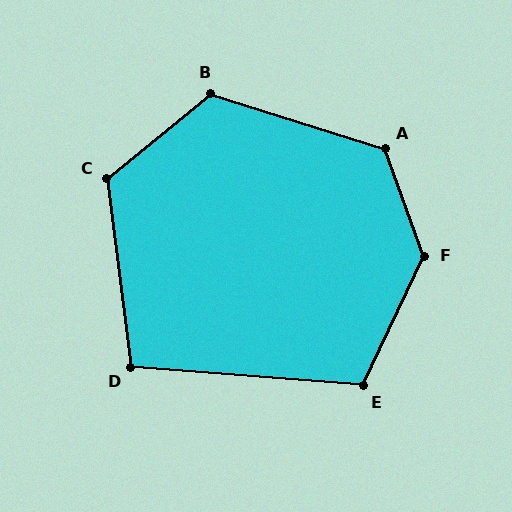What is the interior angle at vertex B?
Approximately 123 degrees (obtuse).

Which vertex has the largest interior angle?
F, at approximately 135 degrees.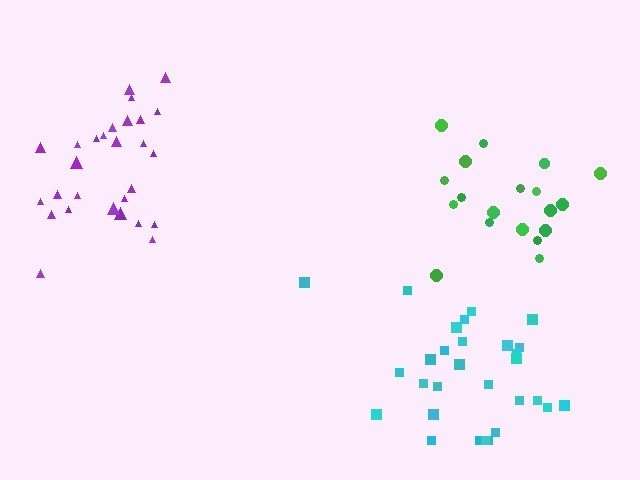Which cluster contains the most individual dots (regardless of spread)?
Cyan (29).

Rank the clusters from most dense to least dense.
purple, cyan, green.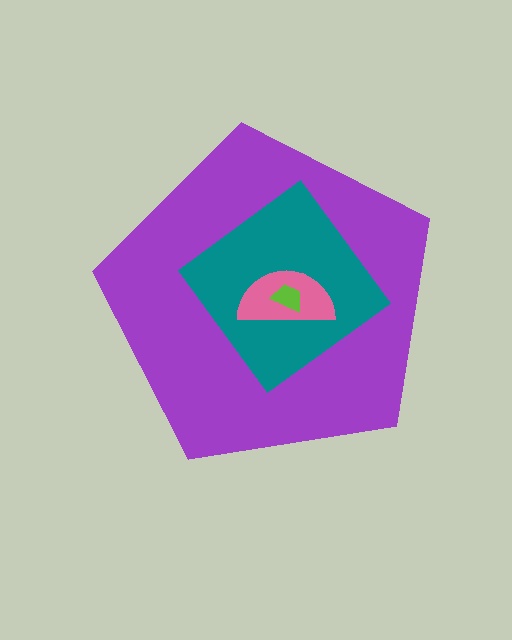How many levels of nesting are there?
4.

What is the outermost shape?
The purple pentagon.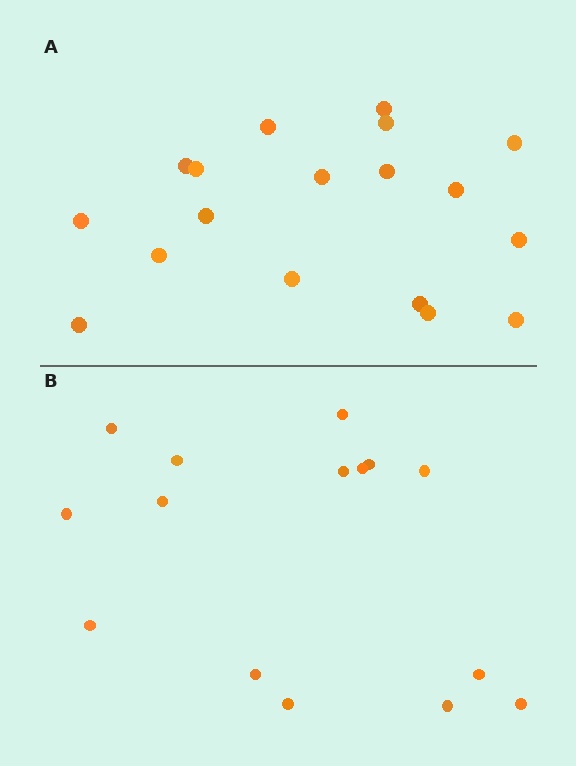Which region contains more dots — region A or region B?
Region A (the top region) has more dots.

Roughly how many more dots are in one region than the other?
Region A has just a few more — roughly 2 or 3 more dots than region B.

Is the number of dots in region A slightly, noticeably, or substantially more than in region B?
Region A has only slightly more — the two regions are fairly close. The ratio is roughly 1.2 to 1.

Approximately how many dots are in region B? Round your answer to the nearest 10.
About 20 dots. (The exact count is 15, which rounds to 20.)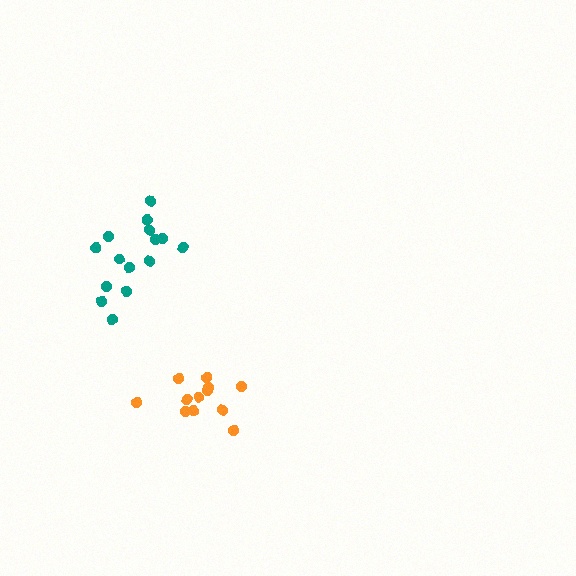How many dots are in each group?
Group 1: 15 dots, Group 2: 12 dots (27 total).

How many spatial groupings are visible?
There are 2 spatial groupings.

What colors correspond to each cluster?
The clusters are colored: teal, orange.